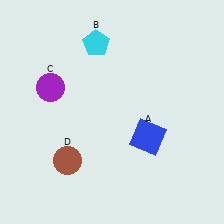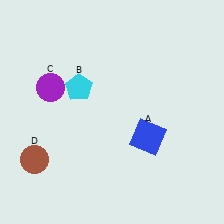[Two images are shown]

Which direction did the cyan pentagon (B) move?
The cyan pentagon (B) moved down.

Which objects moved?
The objects that moved are: the cyan pentagon (B), the brown circle (D).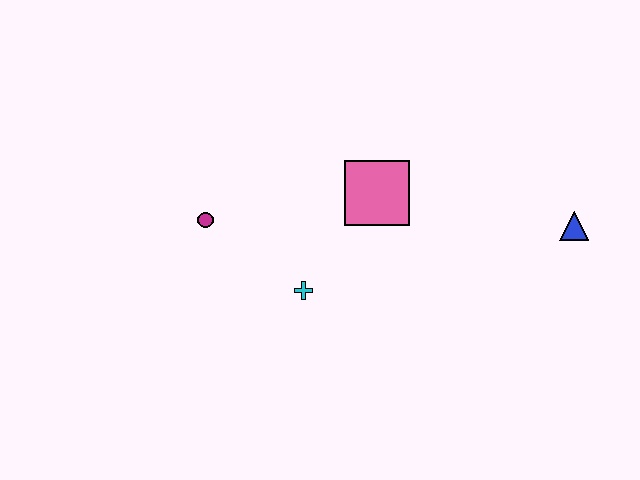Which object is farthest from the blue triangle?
The magenta circle is farthest from the blue triangle.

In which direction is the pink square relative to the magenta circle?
The pink square is to the right of the magenta circle.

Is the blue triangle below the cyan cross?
No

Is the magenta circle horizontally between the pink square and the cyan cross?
No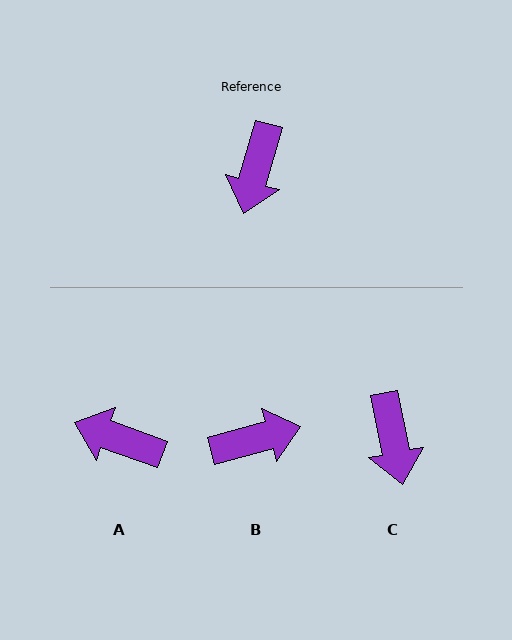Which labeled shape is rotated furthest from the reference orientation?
B, about 122 degrees away.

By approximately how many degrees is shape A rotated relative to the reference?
Approximately 94 degrees clockwise.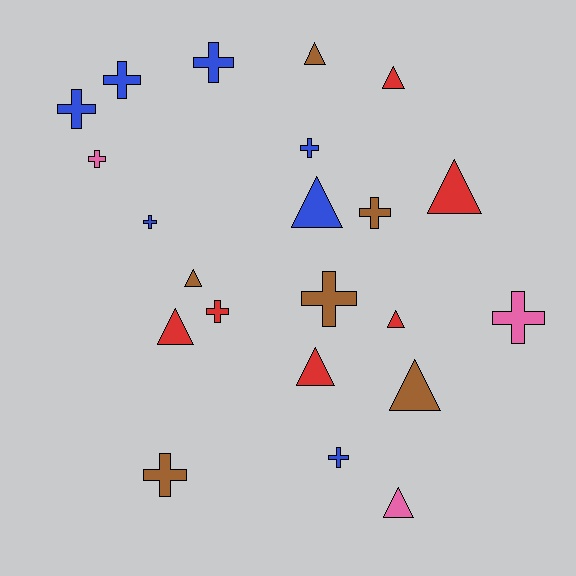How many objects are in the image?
There are 22 objects.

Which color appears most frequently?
Blue, with 7 objects.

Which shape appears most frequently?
Cross, with 12 objects.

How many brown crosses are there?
There are 3 brown crosses.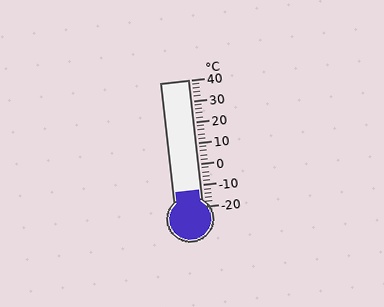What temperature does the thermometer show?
The thermometer shows approximately -12°C.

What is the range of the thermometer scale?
The thermometer scale ranges from -20°C to 40°C.